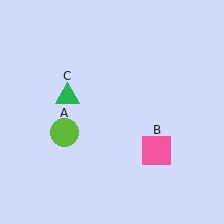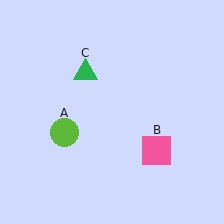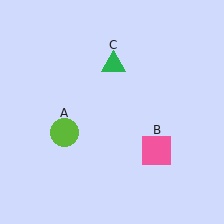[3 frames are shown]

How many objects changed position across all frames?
1 object changed position: green triangle (object C).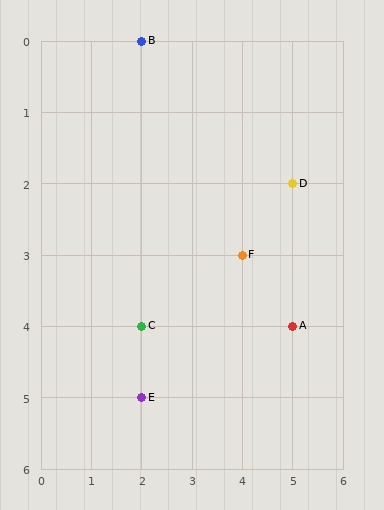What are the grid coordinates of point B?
Point B is at grid coordinates (2, 0).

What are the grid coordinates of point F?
Point F is at grid coordinates (4, 3).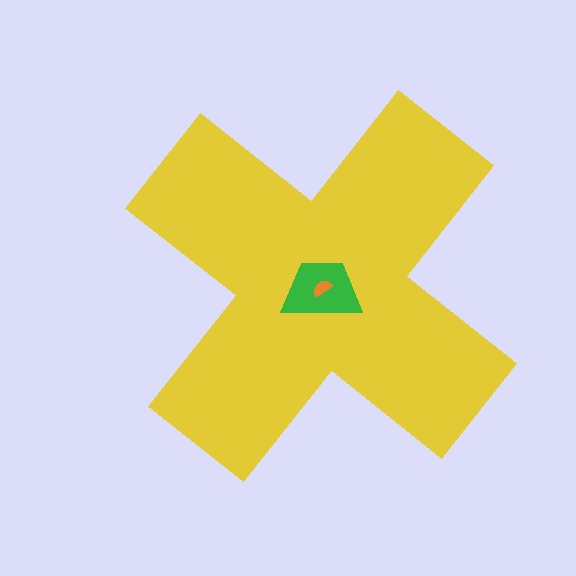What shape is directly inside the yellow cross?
The green trapezoid.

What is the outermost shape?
The yellow cross.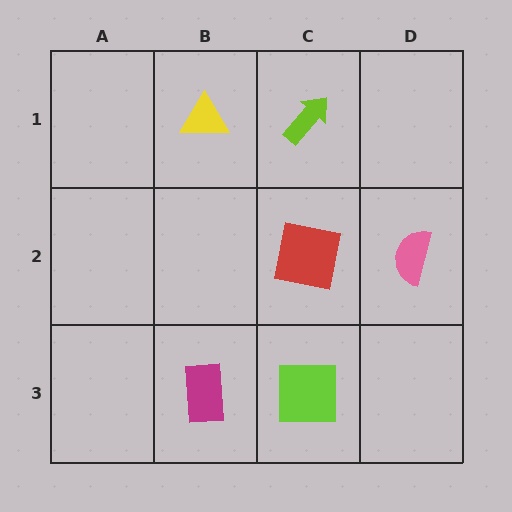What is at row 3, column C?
A lime square.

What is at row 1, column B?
A yellow triangle.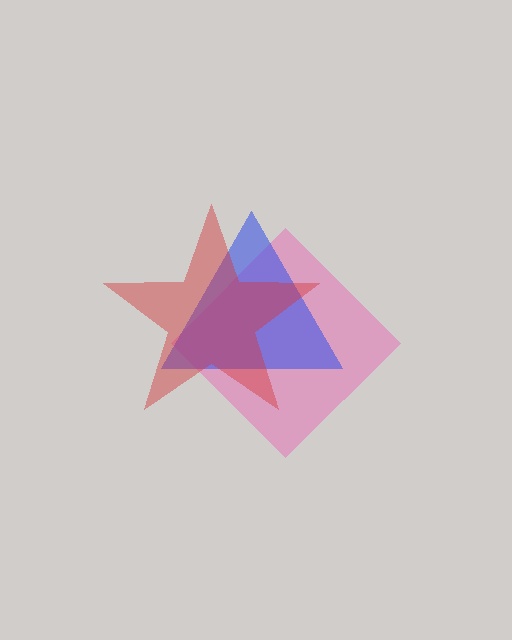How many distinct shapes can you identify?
There are 3 distinct shapes: a pink diamond, a blue triangle, a red star.